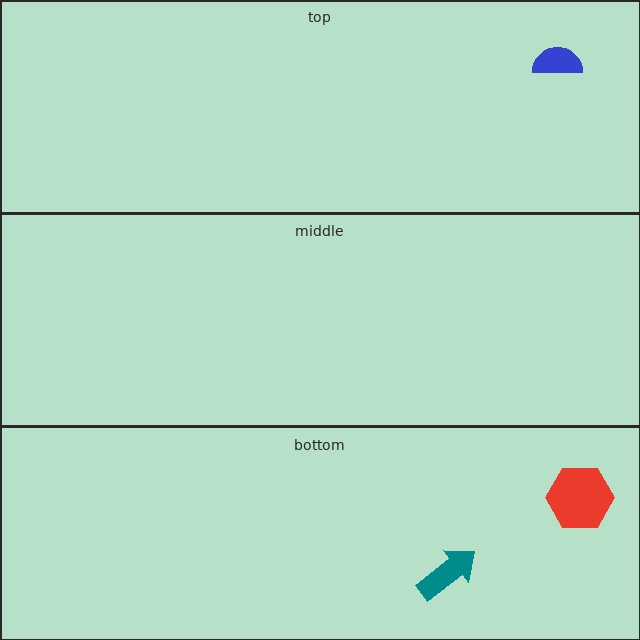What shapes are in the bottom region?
The teal arrow, the red hexagon.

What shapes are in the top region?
The blue semicircle.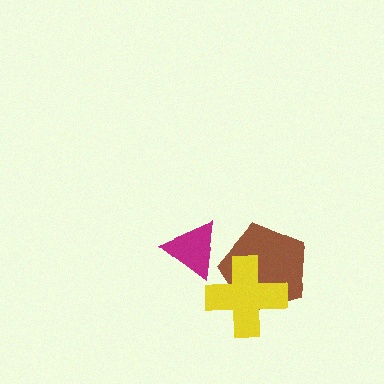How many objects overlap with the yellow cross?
1 object overlaps with the yellow cross.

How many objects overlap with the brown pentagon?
1 object overlaps with the brown pentagon.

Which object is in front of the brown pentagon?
The yellow cross is in front of the brown pentagon.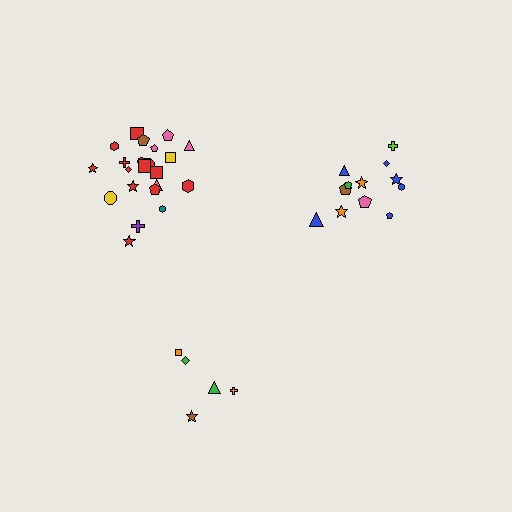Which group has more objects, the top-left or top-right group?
The top-left group.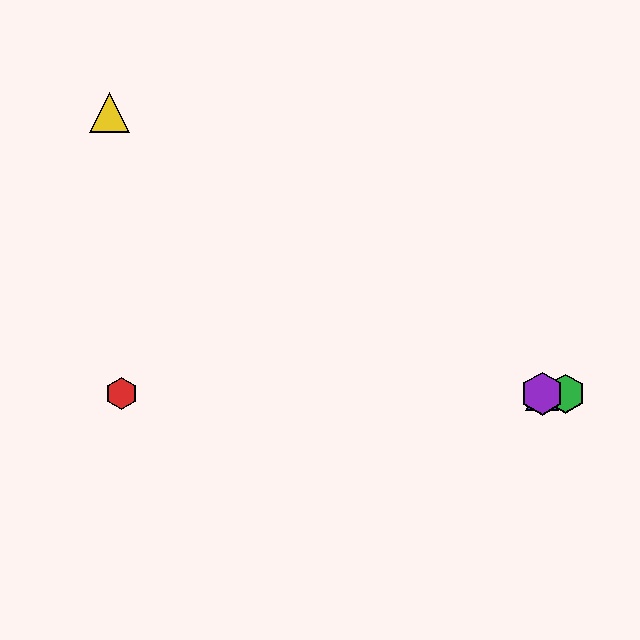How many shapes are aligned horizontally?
4 shapes (the red hexagon, the blue triangle, the green hexagon, the purple hexagon) are aligned horizontally.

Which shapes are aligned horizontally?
The red hexagon, the blue triangle, the green hexagon, the purple hexagon are aligned horizontally.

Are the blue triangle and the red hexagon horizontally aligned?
Yes, both are at y≈394.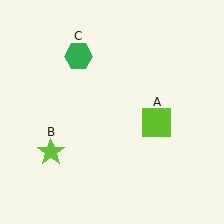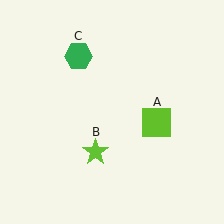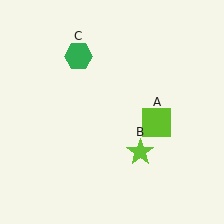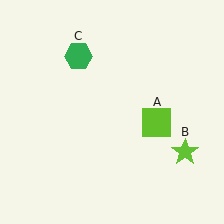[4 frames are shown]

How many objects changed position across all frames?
1 object changed position: lime star (object B).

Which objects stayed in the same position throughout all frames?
Lime square (object A) and green hexagon (object C) remained stationary.